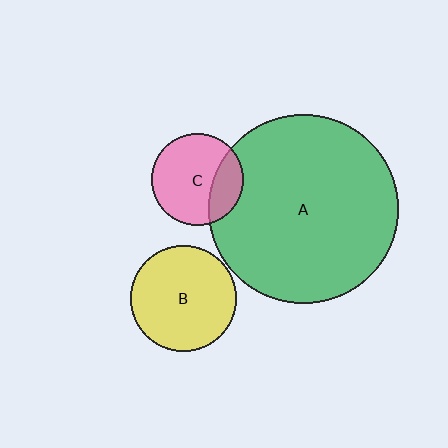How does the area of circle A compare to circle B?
Approximately 3.2 times.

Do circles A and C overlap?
Yes.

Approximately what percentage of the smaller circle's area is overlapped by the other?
Approximately 25%.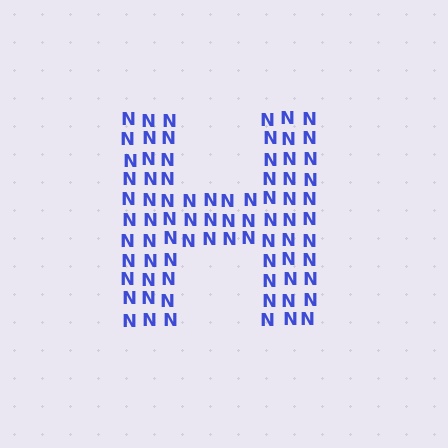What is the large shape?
The large shape is the letter H.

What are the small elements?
The small elements are letter N's.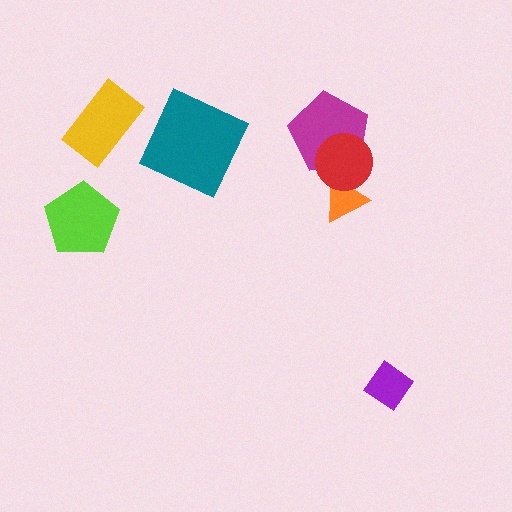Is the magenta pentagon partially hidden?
Yes, it is partially covered by another shape.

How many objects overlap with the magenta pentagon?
1 object overlaps with the magenta pentagon.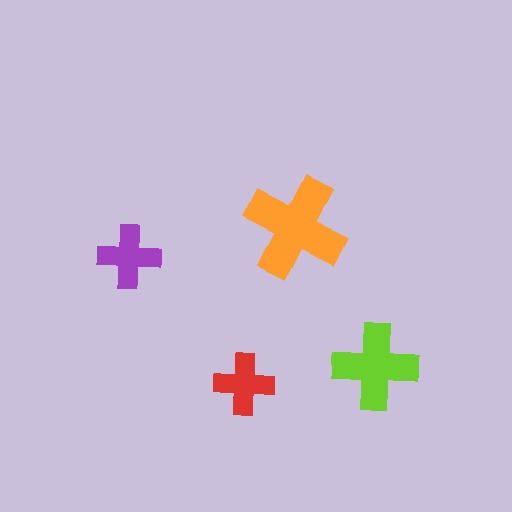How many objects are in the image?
There are 4 objects in the image.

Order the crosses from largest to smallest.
the orange one, the lime one, the purple one, the red one.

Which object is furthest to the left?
The purple cross is leftmost.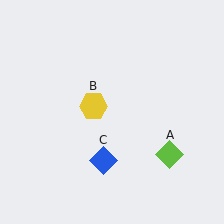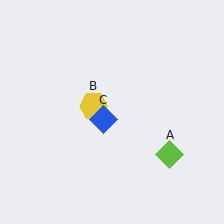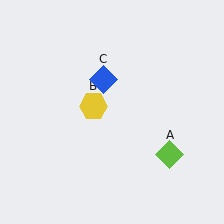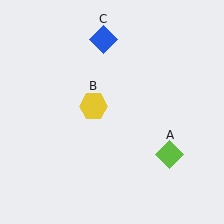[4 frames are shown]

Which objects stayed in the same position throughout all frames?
Lime diamond (object A) and yellow hexagon (object B) remained stationary.